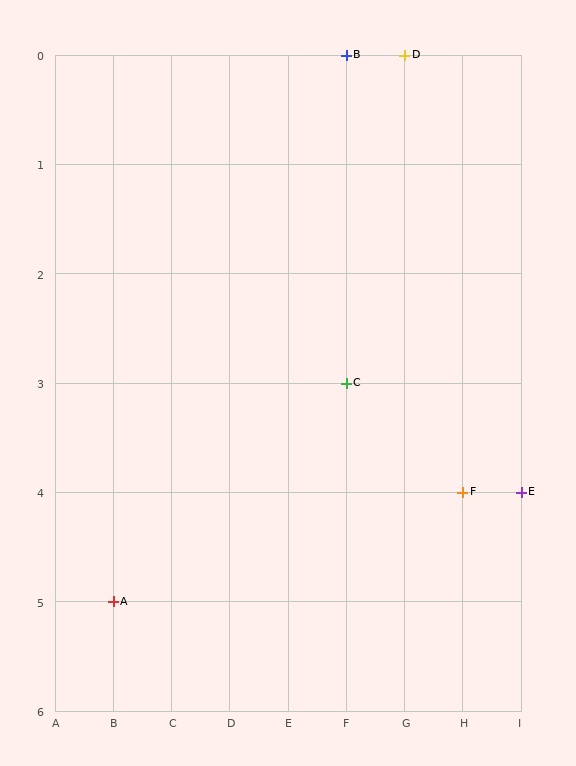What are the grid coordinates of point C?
Point C is at grid coordinates (F, 3).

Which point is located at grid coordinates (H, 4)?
Point F is at (H, 4).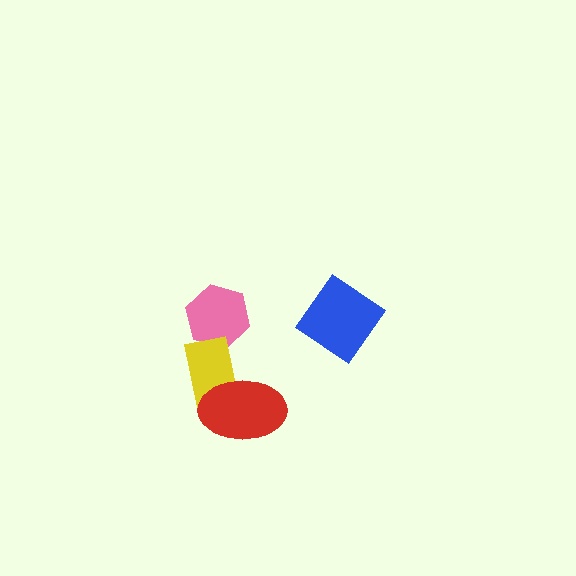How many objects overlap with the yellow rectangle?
2 objects overlap with the yellow rectangle.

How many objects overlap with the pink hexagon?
1 object overlaps with the pink hexagon.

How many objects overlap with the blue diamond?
0 objects overlap with the blue diamond.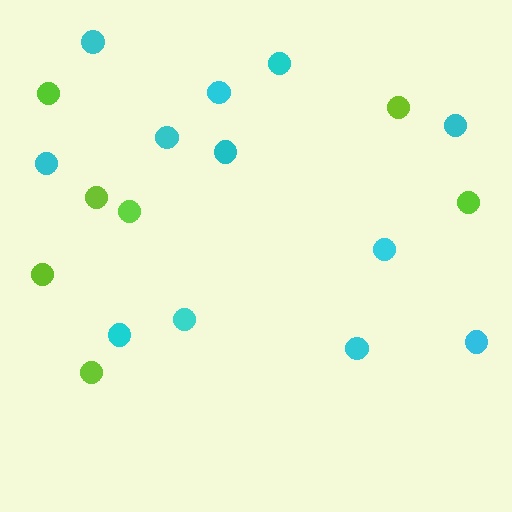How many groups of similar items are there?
There are 2 groups: one group of cyan circles (12) and one group of lime circles (7).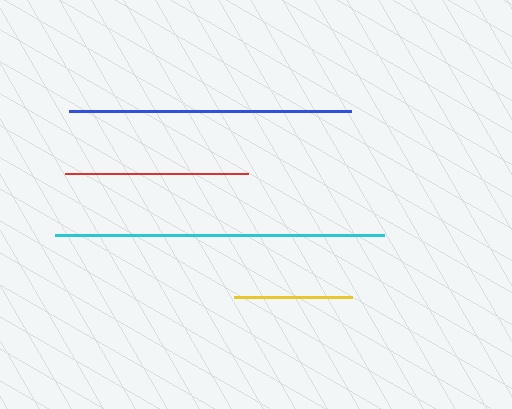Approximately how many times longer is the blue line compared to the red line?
The blue line is approximately 1.5 times the length of the red line.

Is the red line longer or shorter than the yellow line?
The red line is longer than the yellow line.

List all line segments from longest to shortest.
From longest to shortest: cyan, blue, red, yellow.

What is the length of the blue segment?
The blue segment is approximately 282 pixels long.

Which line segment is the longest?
The cyan line is the longest at approximately 329 pixels.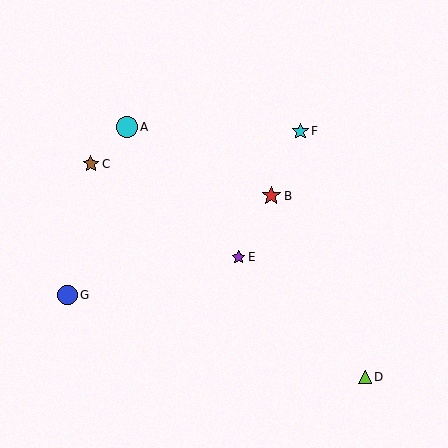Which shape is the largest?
The cyan circle (labeled A) is the largest.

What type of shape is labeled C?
Shape C is a brown star.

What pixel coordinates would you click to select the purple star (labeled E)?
Click at (239, 257) to select the purple star E.